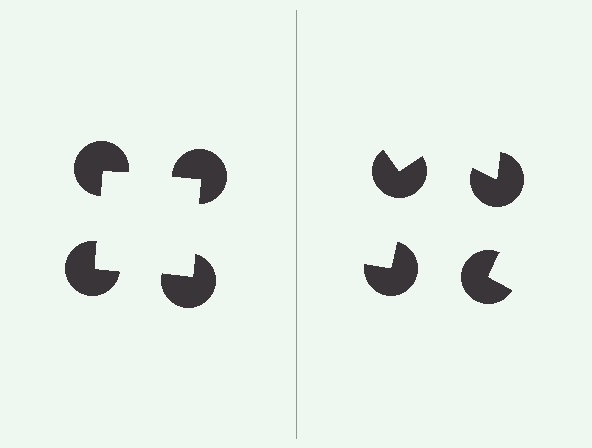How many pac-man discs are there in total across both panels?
8 — 4 on each side.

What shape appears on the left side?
An illusory square.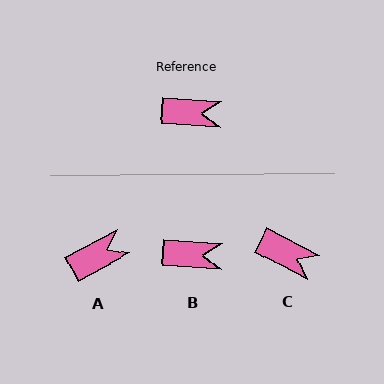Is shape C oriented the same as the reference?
No, it is off by about 24 degrees.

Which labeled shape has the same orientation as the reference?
B.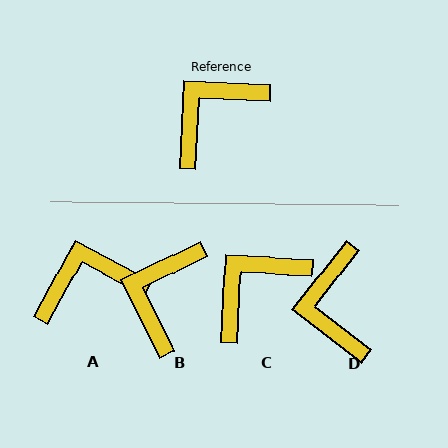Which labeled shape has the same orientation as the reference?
C.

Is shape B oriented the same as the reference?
No, it is off by about 29 degrees.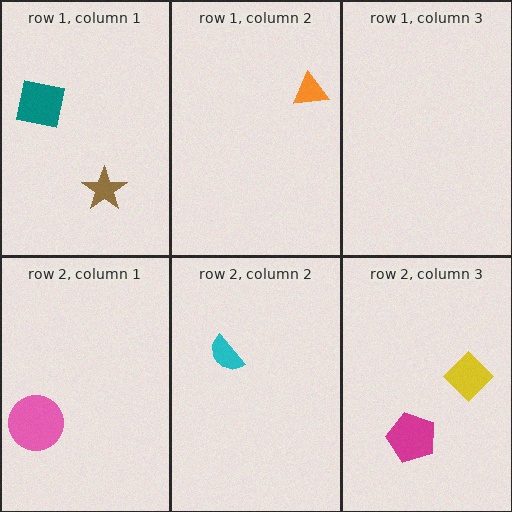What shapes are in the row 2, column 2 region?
The cyan semicircle.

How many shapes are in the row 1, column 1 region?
2.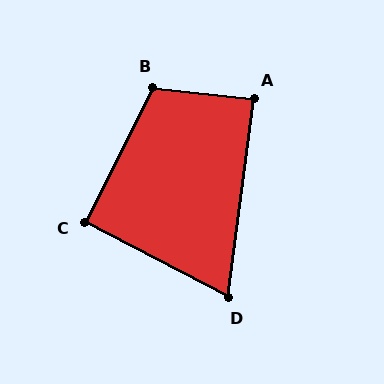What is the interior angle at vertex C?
Approximately 91 degrees (approximately right).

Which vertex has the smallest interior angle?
D, at approximately 70 degrees.